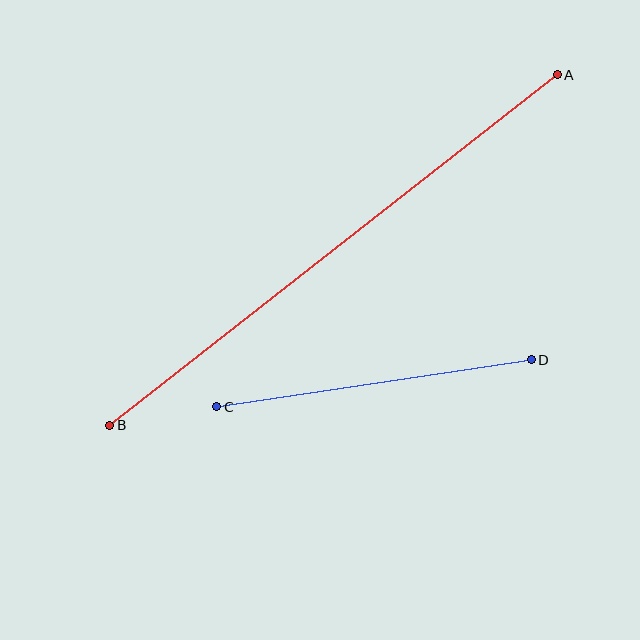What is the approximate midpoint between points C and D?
The midpoint is at approximately (374, 383) pixels.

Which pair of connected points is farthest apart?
Points A and B are farthest apart.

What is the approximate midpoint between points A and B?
The midpoint is at approximately (334, 250) pixels.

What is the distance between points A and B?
The distance is approximately 569 pixels.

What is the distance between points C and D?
The distance is approximately 318 pixels.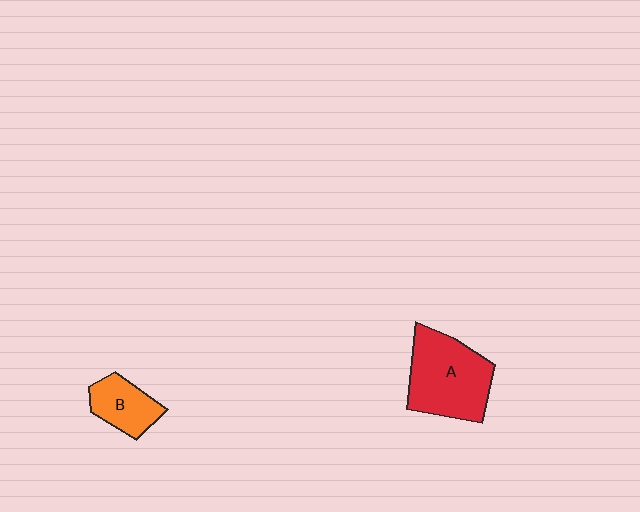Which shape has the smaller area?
Shape B (orange).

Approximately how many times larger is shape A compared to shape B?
Approximately 2.0 times.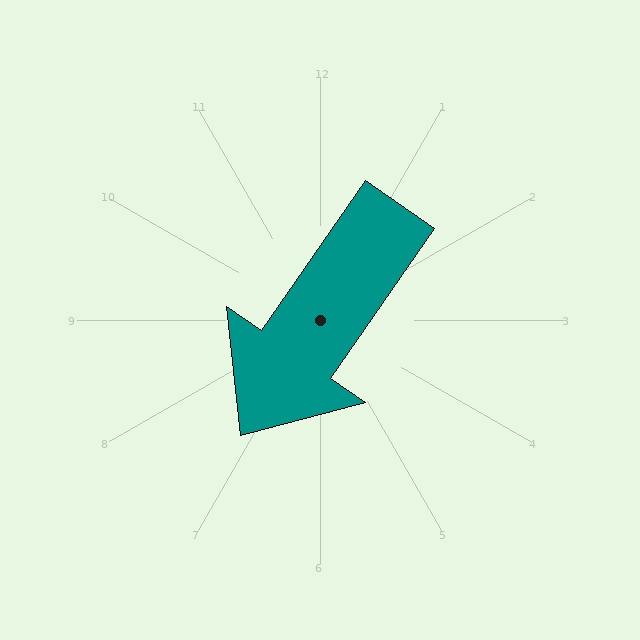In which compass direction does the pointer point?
Southwest.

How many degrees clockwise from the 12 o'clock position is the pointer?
Approximately 215 degrees.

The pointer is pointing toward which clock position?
Roughly 7 o'clock.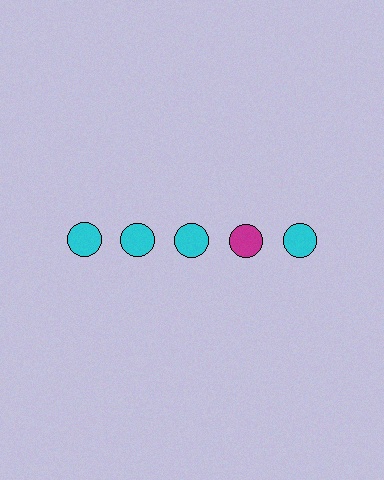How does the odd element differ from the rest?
It has a different color: magenta instead of cyan.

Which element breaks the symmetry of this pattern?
The magenta circle in the top row, second from right column breaks the symmetry. All other shapes are cyan circles.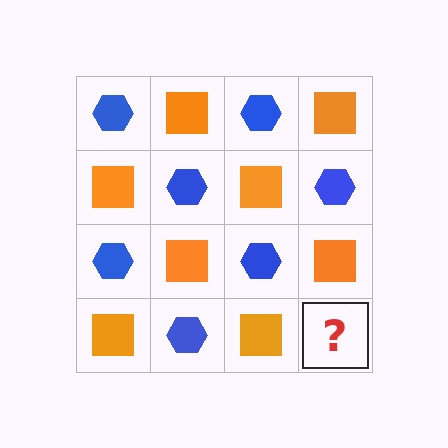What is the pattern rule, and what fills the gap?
The rule is that it alternates blue hexagon and orange square in a checkerboard pattern. The gap should be filled with a blue hexagon.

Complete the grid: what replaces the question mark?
The question mark should be replaced with a blue hexagon.